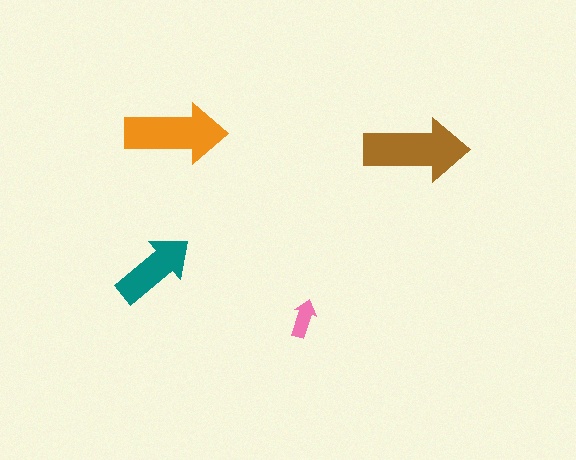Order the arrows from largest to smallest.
the brown one, the orange one, the teal one, the pink one.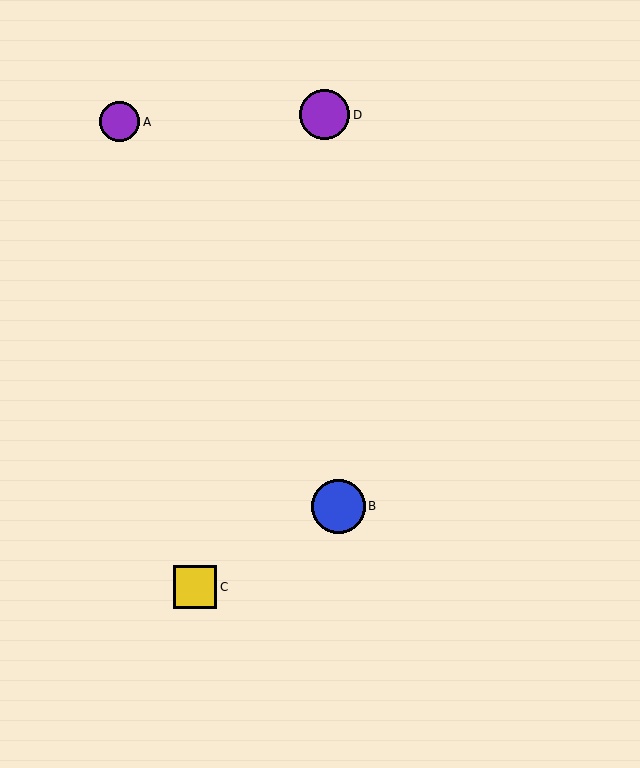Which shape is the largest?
The blue circle (labeled B) is the largest.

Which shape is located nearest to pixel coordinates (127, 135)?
The purple circle (labeled A) at (120, 122) is nearest to that location.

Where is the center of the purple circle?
The center of the purple circle is at (325, 115).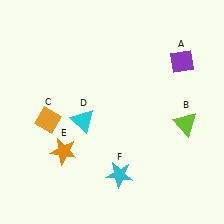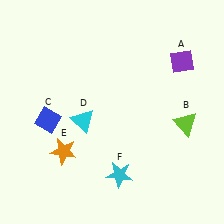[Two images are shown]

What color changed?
The diamond (C) changed from orange in Image 1 to blue in Image 2.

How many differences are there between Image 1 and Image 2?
There is 1 difference between the two images.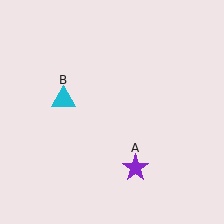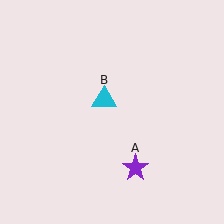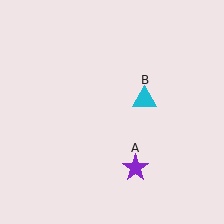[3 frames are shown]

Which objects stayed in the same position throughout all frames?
Purple star (object A) remained stationary.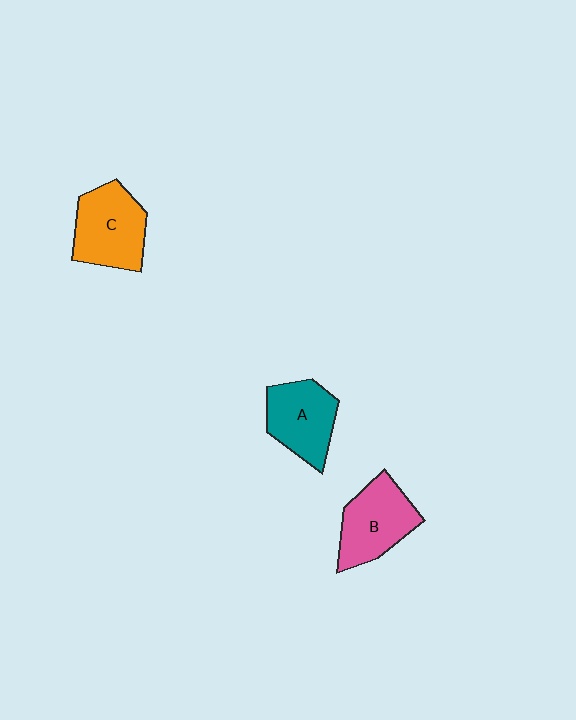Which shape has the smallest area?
Shape A (teal).